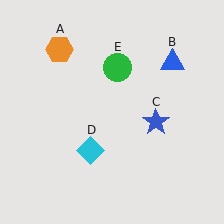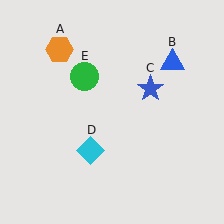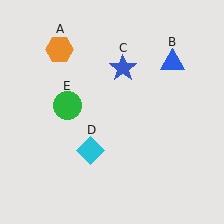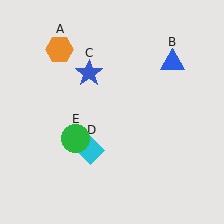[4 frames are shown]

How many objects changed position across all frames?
2 objects changed position: blue star (object C), green circle (object E).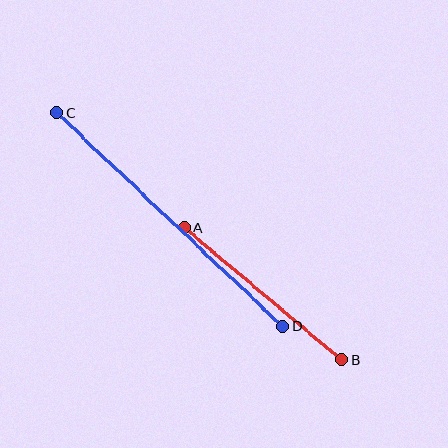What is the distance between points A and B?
The distance is approximately 206 pixels.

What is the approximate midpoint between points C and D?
The midpoint is at approximately (170, 220) pixels.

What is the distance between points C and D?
The distance is approximately 311 pixels.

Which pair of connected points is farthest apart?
Points C and D are farthest apart.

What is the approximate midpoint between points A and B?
The midpoint is at approximately (263, 294) pixels.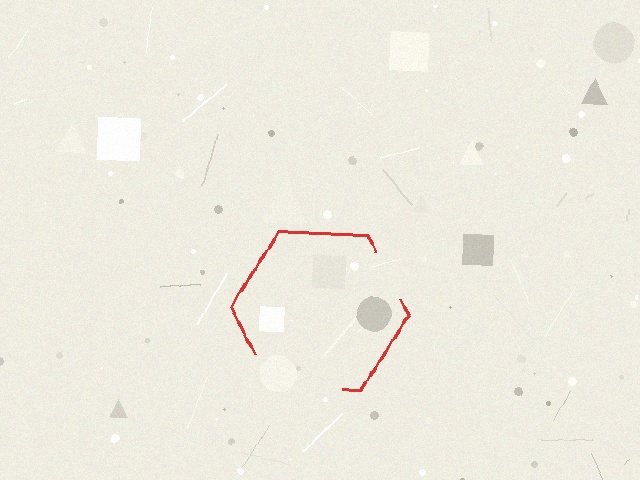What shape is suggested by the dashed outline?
The dashed outline suggests a hexagon.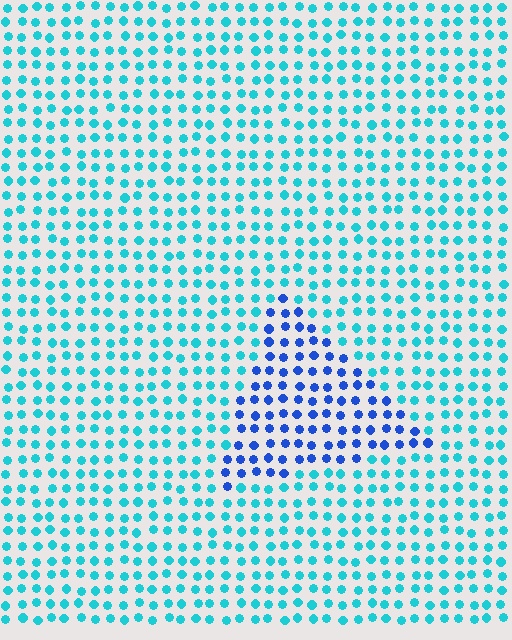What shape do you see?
I see a triangle.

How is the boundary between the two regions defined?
The boundary is defined purely by a slight shift in hue (about 42 degrees). Spacing, size, and orientation are identical on both sides.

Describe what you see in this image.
The image is filled with small cyan elements in a uniform arrangement. A triangle-shaped region is visible where the elements are tinted to a slightly different hue, forming a subtle color boundary.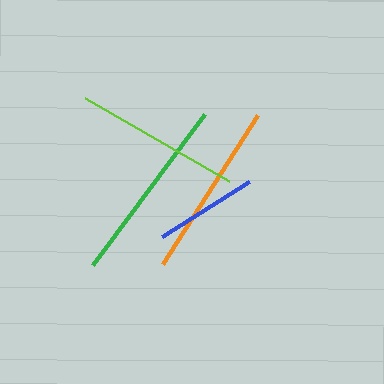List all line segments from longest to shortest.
From longest to shortest: green, orange, lime, blue.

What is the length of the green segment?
The green segment is approximately 188 pixels long.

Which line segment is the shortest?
The blue line is the shortest at approximately 102 pixels.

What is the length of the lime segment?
The lime segment is approximately 166 pixels long.